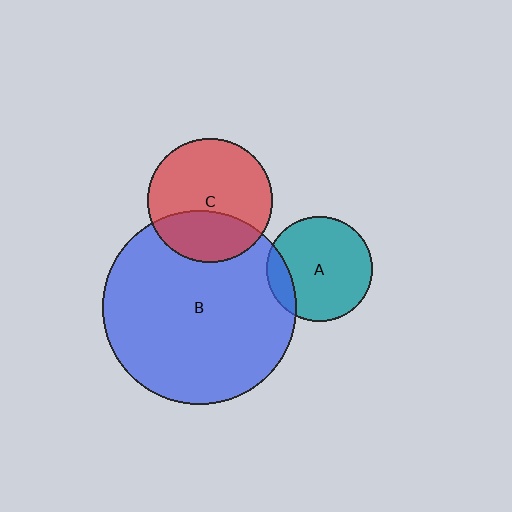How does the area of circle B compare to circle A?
Approximately 3.4 times.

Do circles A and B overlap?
Yes.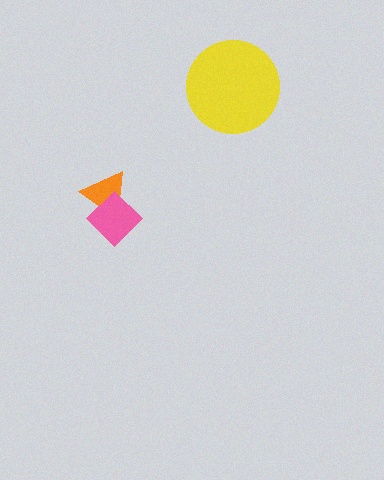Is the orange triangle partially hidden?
Yes, it is partially covered by another shape.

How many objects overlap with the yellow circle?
0 objects overlap with the yellow circle.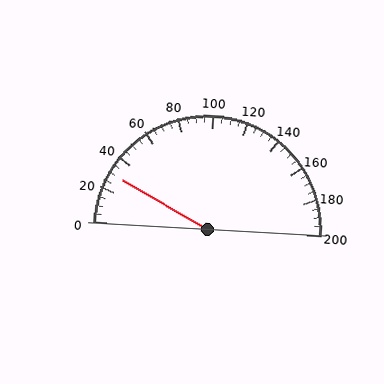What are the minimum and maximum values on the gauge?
The gauge ranges from 0 to 200.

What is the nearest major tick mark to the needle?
The nearest major tick mark is 40.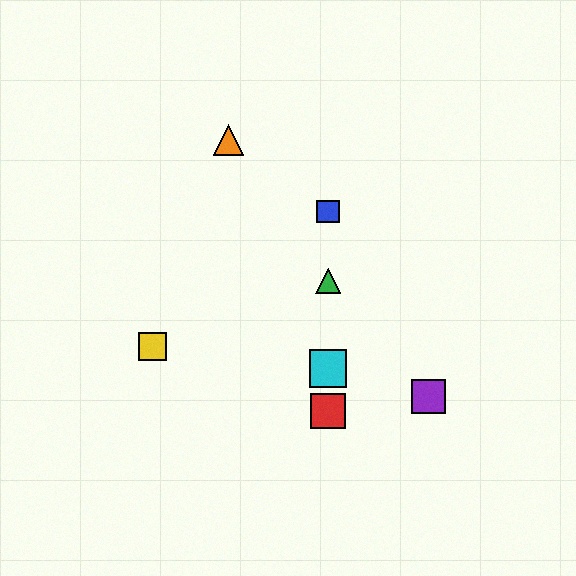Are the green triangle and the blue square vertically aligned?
Yes, both are at x≈328.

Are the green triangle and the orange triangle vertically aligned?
No, the green triangle is at x≈328 and the orange triangle is at x≈228.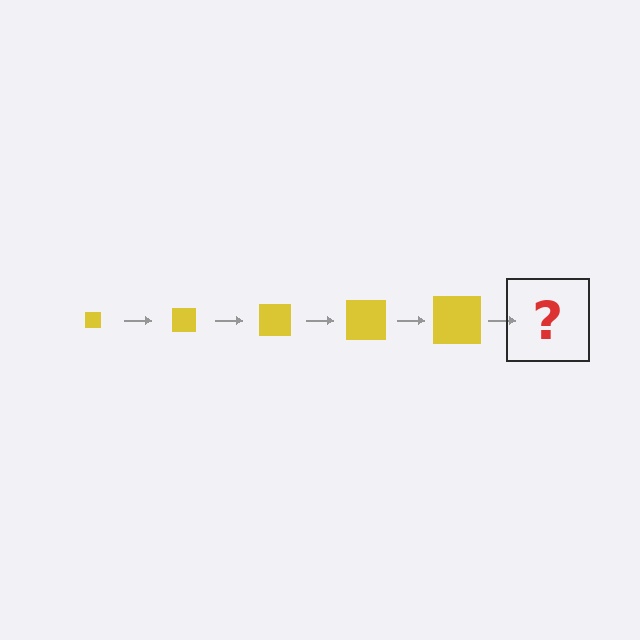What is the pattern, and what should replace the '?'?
The pattern is that the square gets progressively larger each step. The '?' should be a yellow square, larger than the previous one.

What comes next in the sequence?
The next element should be a yellow square, larger than the previous one.